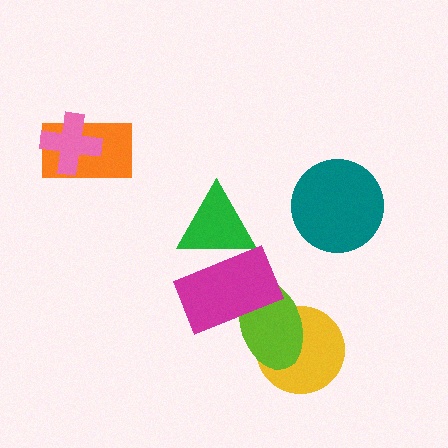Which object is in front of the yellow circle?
The lime ellipse is in front of the yellow circle.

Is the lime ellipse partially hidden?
Yes, it is partially covered by another shape.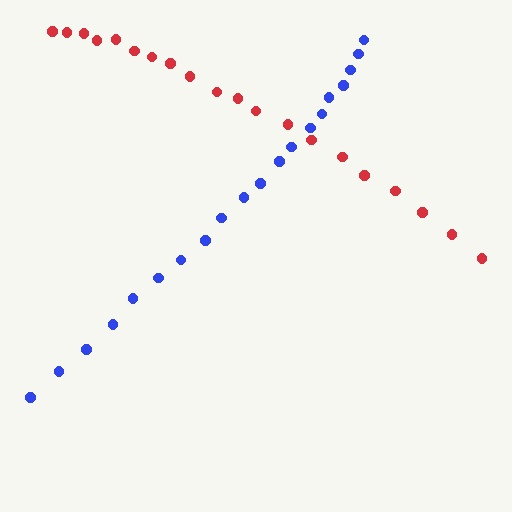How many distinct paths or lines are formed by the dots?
There are 2 distinct paths.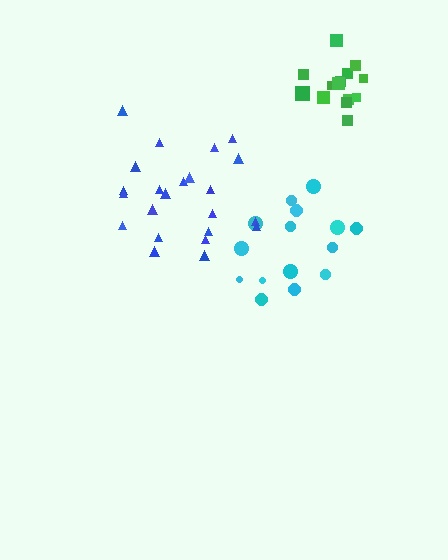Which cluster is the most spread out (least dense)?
Cyan.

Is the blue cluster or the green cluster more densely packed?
Green.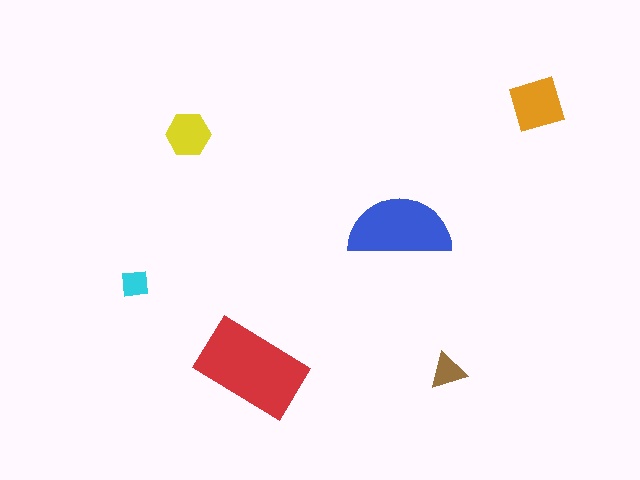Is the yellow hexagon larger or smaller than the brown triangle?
Larger.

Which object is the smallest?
The cyan square.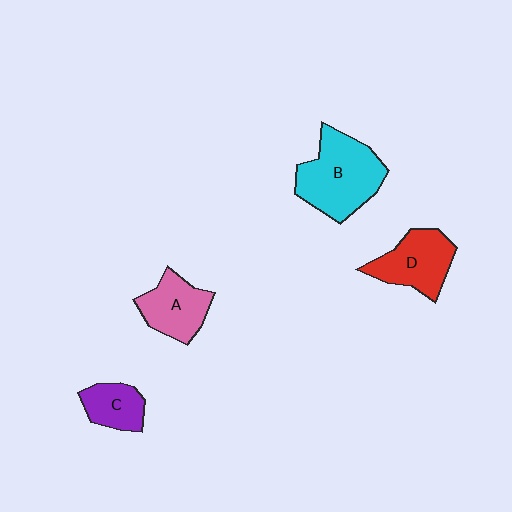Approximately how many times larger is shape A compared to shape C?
Approximately 1.4 times.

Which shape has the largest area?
Shape B (cyan).